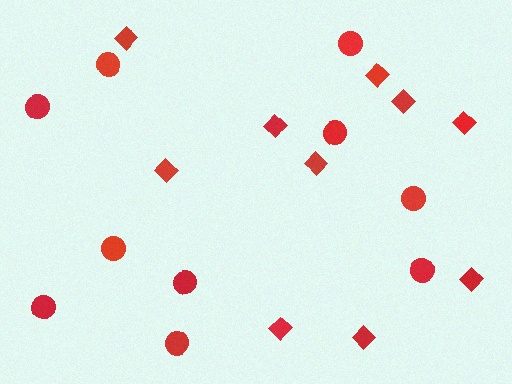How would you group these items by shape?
There are 2 groups: one group of circles (10) and one group of diamonds (10).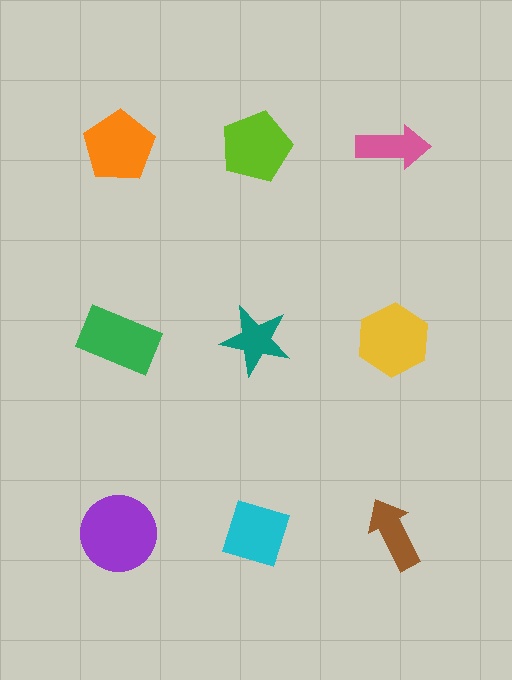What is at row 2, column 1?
A green rectangle.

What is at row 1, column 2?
A lime pentagon.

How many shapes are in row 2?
3 shapes.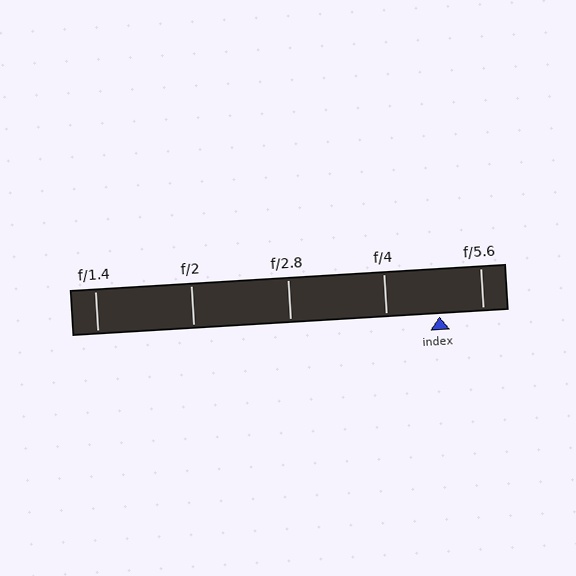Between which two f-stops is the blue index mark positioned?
The index mark is between f/4 and f/5.6.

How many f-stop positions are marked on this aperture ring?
There are 5 f-stop positions marked.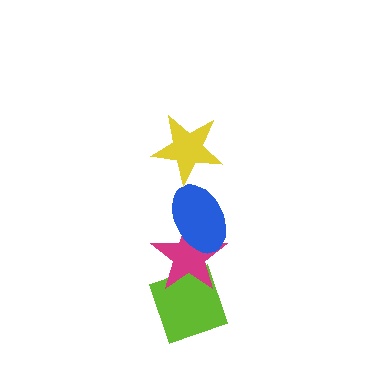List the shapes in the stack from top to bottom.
From top to bottom: the yellow star, the blue ellipse, the magenta star, the lime diamond.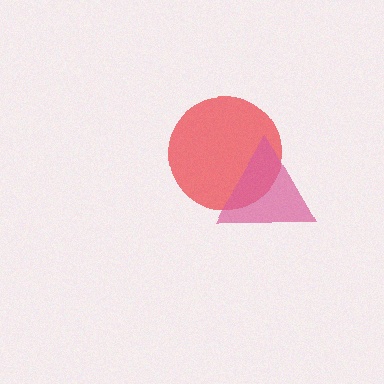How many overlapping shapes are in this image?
There are 2 overlapping shapes in the image.